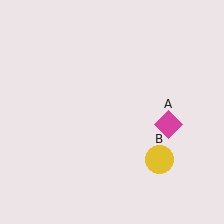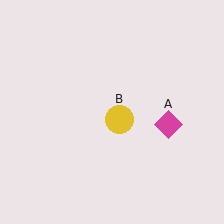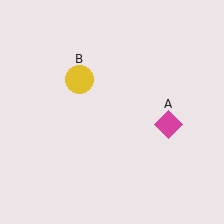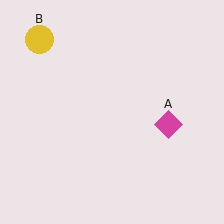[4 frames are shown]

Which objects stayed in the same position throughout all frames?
Magenta diamond (object A) remained stationary.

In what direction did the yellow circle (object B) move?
The yellow circle (object B) moved up and to the left.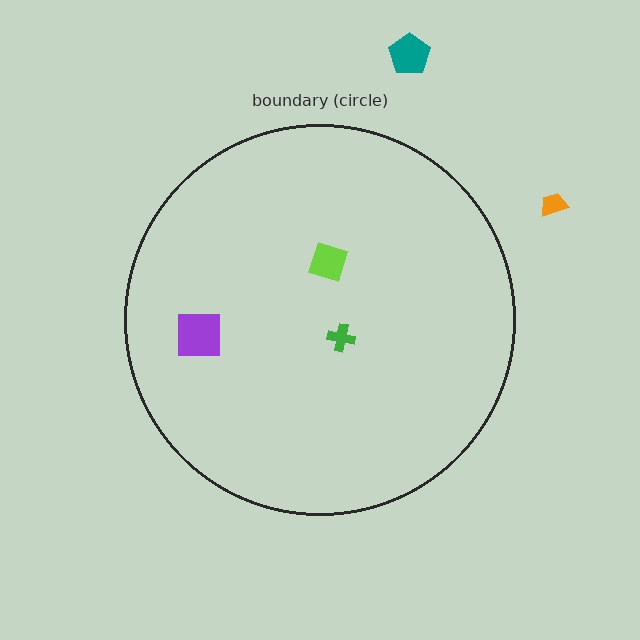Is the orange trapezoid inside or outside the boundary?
Outside.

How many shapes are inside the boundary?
3 inside, 2 outside.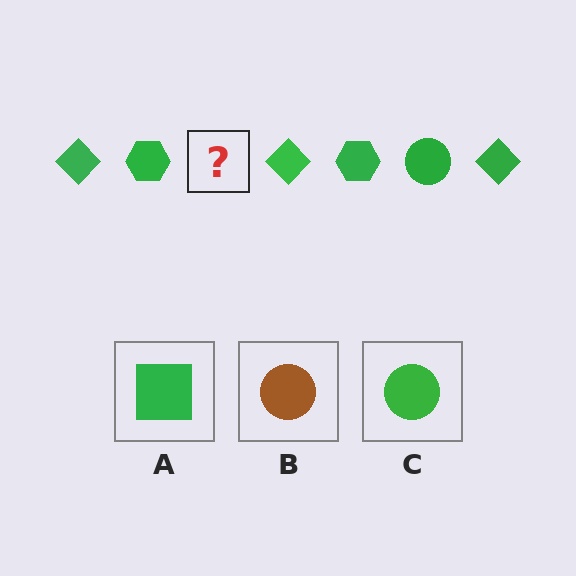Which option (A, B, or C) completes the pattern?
C.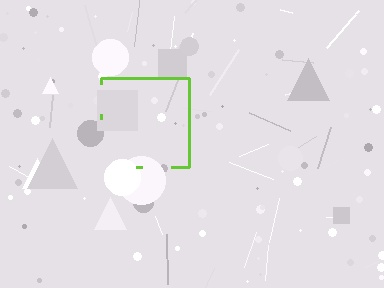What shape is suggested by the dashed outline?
The dashed outline suggests a square.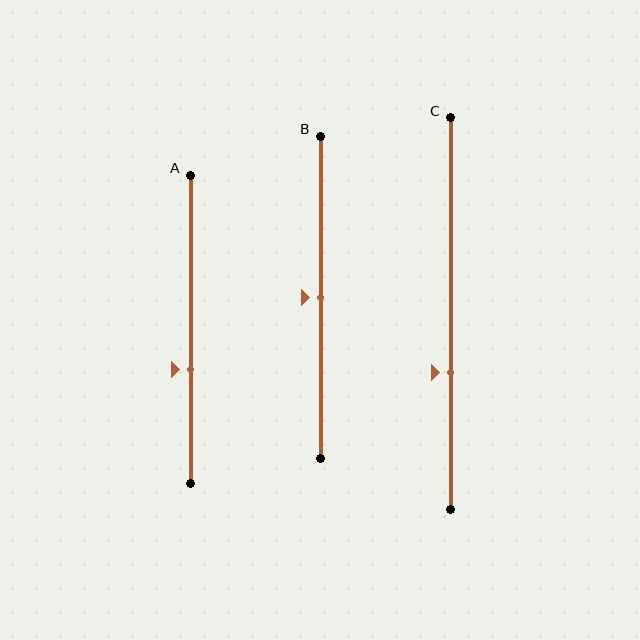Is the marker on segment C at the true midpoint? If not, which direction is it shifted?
No, the marker on segment C is shifted downward by about 15% of the segment length.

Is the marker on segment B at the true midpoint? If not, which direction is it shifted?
Yes, the marker on segment B is at the true midpoint.